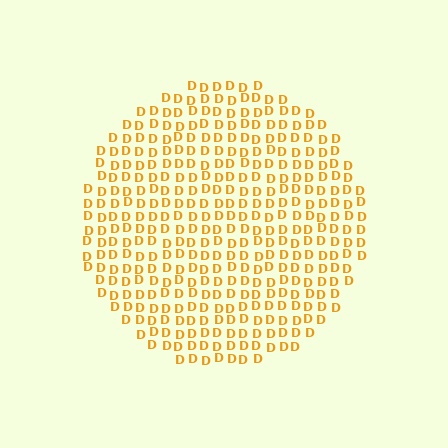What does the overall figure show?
The overall figure shows a circle.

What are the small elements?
The small elements are letter D's.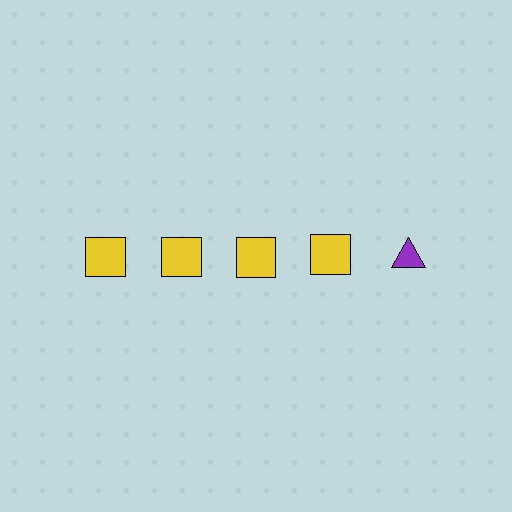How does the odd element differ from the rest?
It differs in both color (purple instead of yellow) and shape (triangle instead of square).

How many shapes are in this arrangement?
There are 5 shapes arranged in a grid pattern.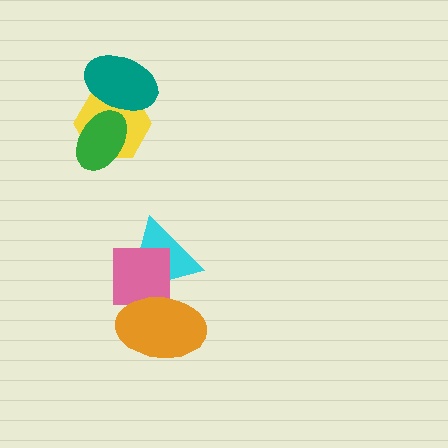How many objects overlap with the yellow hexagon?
2 objects overlap with the yellow hexagon.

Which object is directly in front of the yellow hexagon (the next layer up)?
The green ellipse is directly in front of the yellow hexagon.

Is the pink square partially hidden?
Yes, it is partially covered by another shape.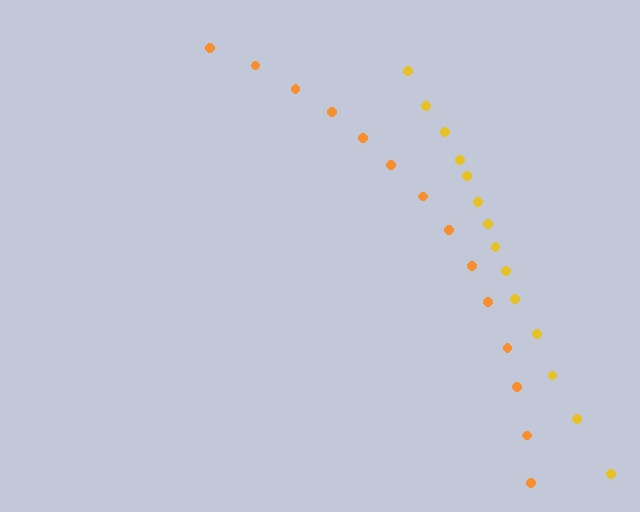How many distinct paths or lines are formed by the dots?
There are 2 distinct paths.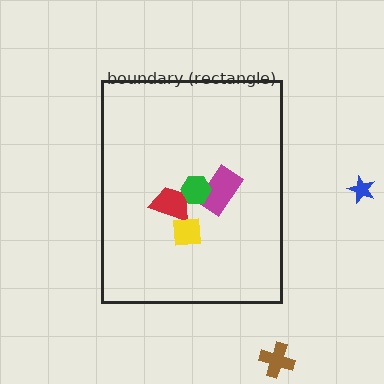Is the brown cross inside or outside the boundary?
Outside.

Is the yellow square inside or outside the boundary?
Inside.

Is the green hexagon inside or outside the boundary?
Inside.